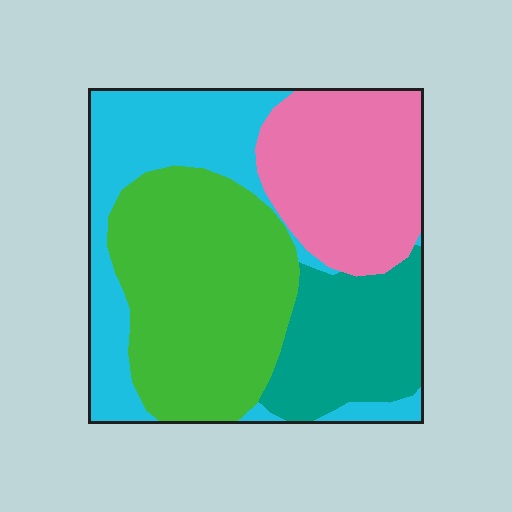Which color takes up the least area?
Teal, at roughly 15%.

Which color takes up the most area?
Green, at roughly 35%.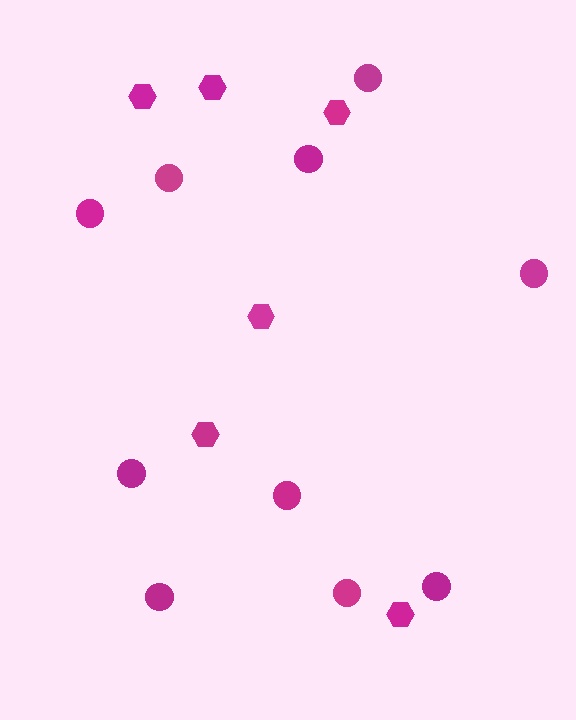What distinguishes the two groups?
There are 2 groups: one group of circles (10) and one group of hexagons (6).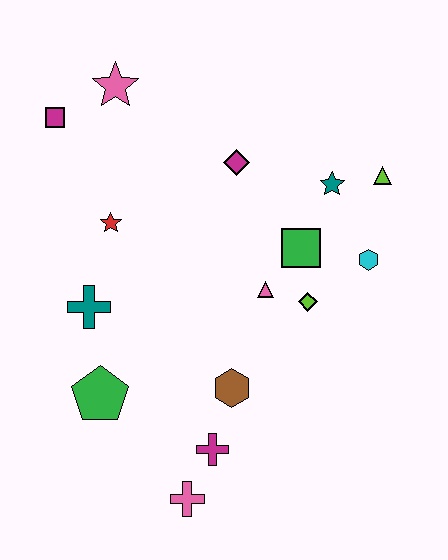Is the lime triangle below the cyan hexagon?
No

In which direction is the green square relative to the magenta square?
The green square is to the right of the magenta square.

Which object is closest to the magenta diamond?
The teal star is closest to the magenta diamond.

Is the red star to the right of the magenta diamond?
No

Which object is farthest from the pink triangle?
The magenta square is farthest from the pink triangle.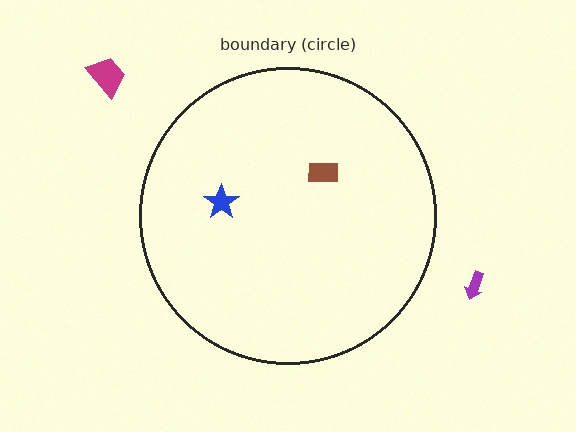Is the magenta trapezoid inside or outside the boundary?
Outside.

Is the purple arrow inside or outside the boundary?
Outside.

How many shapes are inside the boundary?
2 inside, 2 outside.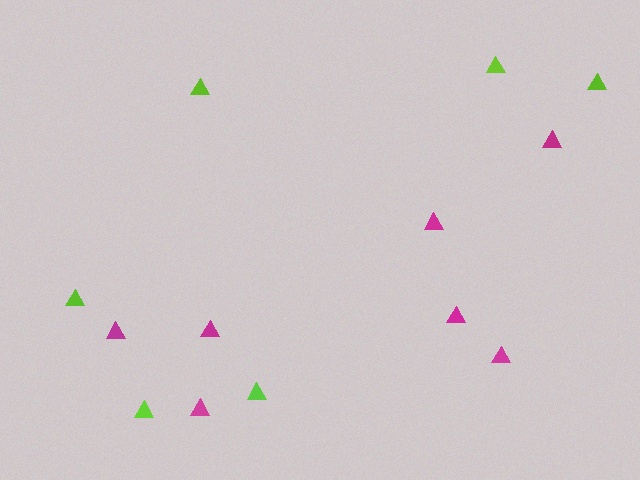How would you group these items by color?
There are 2 groups: one group of magenta triangles (7) and one group of lime triangles (6).